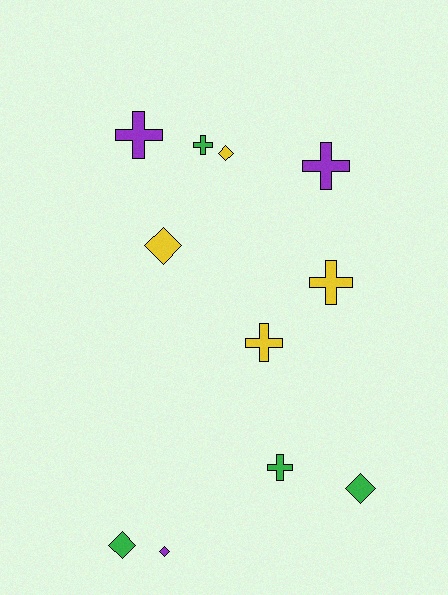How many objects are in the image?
There are 11 objects.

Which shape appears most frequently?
Cross, with 6 objects.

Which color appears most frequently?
Green, with 4 objects.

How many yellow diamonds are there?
There are 2 yellow diamonds.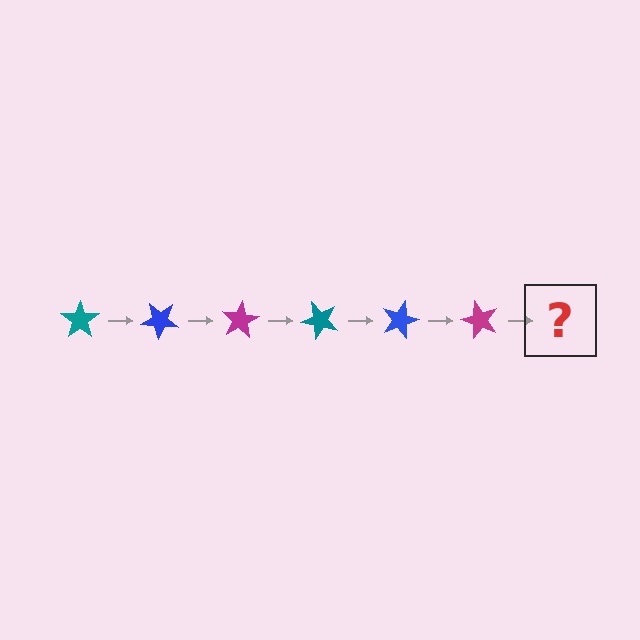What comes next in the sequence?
The next element should be a teal star, rotated 240 degrees from the start.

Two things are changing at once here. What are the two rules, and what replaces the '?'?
The two rules are that it rotates 40 degrees each step and the color cycles through teal, blue, and magenta. The '?' should be a teal star, rotated 240 degrees from the start.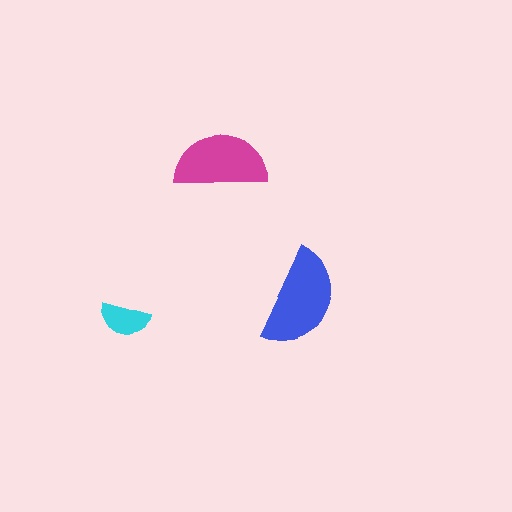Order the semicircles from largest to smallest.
the blue one, the magenta one, the cyan one.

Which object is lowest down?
The cyan semicircle is bottommost.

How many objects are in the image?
There are 3 objects in the image.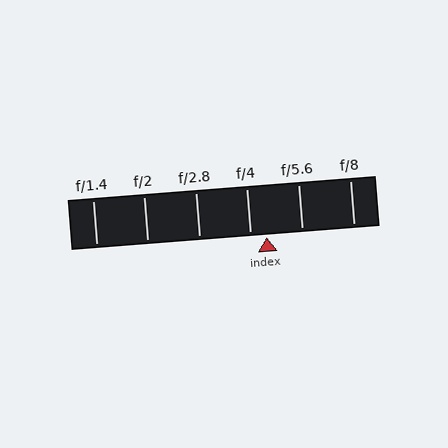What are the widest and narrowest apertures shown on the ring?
The widest aperture shown is f/1.4 and the narrowest is f/8.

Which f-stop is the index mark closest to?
The index mark is closest to f/4.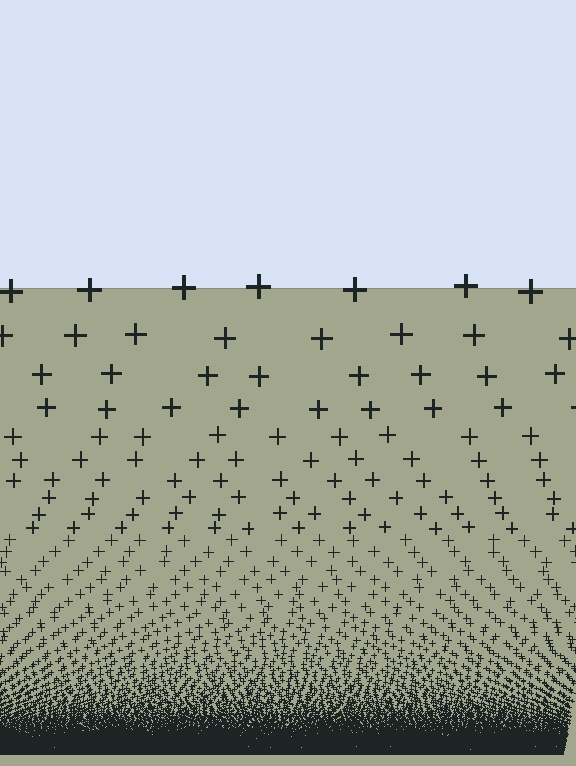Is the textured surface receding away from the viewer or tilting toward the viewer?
The surface appears to tilt toward the viewer. Texture elements get larger and sparser toward the top.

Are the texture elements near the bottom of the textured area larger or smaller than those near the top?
Smaller. The gradient is inverted — elements near the bottom are smaller and denser.